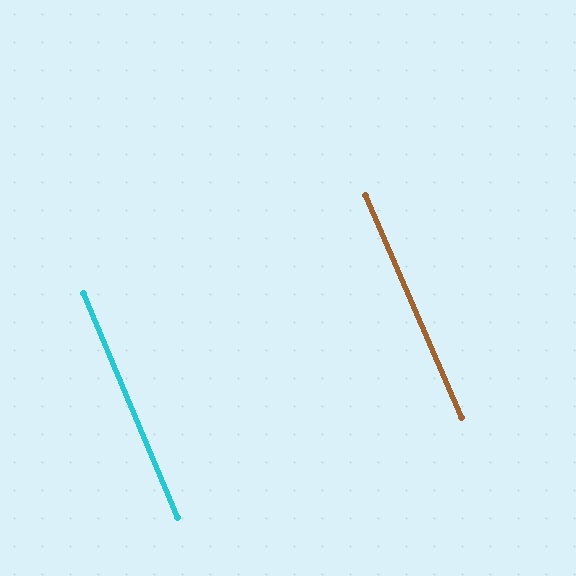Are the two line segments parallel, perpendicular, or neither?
Parallel — their directions differ by only 0.4°.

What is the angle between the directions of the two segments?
Approximately 0 degrees.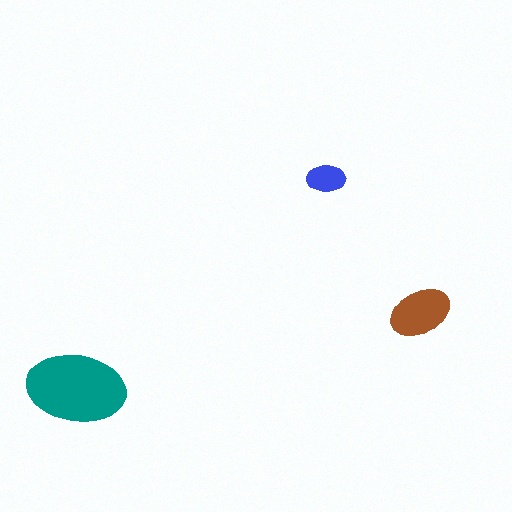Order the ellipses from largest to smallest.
the teal one, the brown one, the blue one.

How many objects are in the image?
There are 3 objects in the image.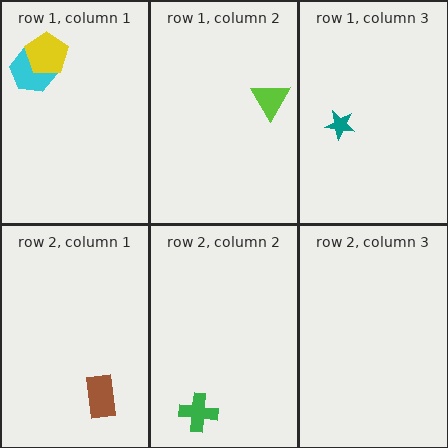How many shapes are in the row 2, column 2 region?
1.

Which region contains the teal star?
The row 1, column 3 region.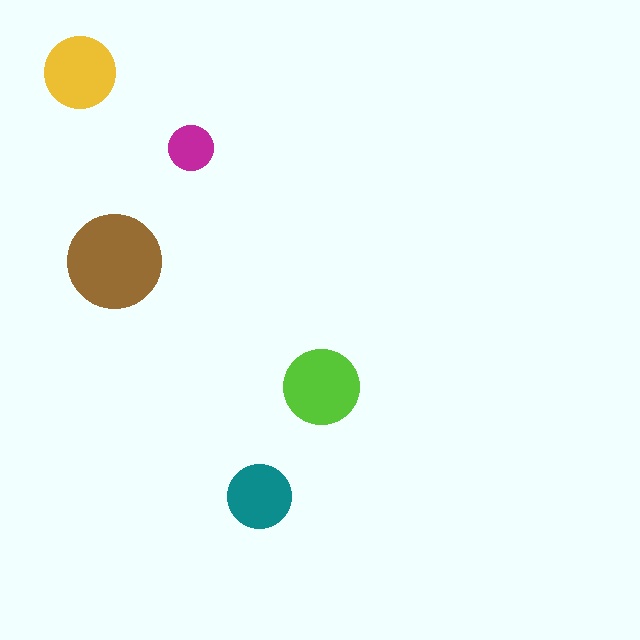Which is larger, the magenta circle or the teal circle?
The teal one.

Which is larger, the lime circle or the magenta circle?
The lime one.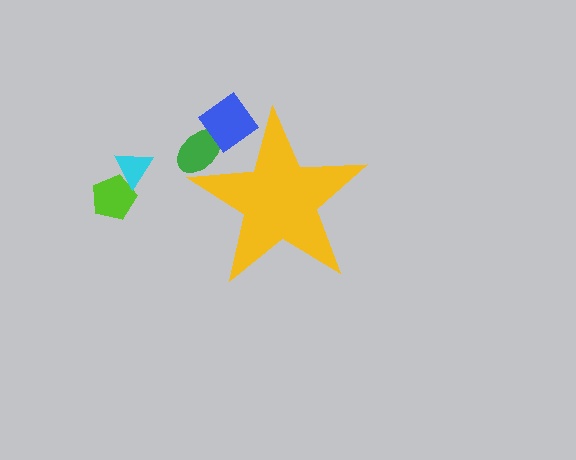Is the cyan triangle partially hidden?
No, the cyan triangle is fully visible.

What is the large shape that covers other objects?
A yellow star.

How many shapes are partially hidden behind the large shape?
2 shapes are partially hidden.